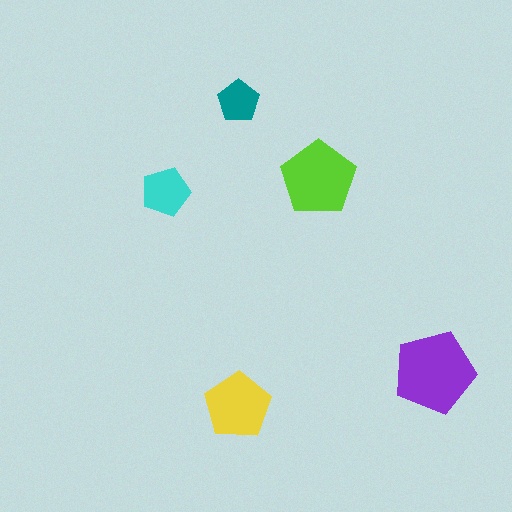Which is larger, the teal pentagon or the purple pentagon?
The purple one.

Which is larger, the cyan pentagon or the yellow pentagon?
The yellow one.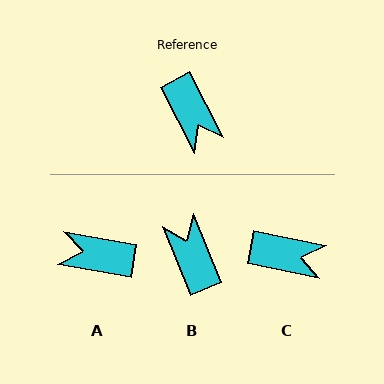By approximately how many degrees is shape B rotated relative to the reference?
Approximately 175 degrees counter-clockwise.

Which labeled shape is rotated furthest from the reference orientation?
B, about 175 degrees away.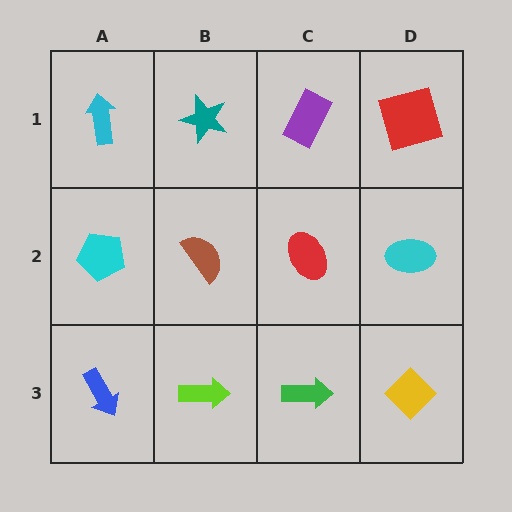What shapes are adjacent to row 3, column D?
A cyan ellipse (row 2, column D), a green arrow (row 3, column C).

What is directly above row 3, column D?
A cyan ellipse.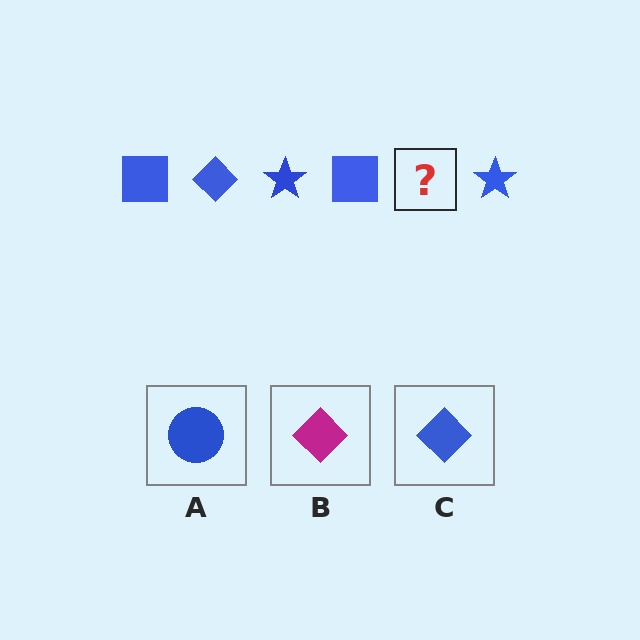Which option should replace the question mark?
Option C.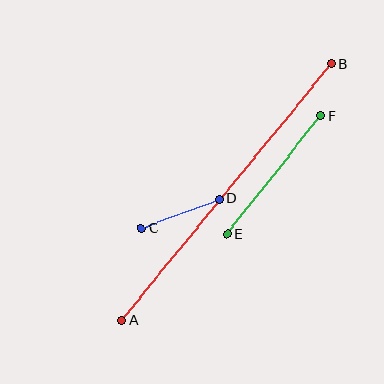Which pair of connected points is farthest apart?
Points A and B are farthest apart.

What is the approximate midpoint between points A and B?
The midpoint is at approximately (226, 192) pixels.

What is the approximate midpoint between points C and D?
The midpoint is at approximately (180, 213) pixels.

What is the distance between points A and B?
The distance is approximately 332 pixels.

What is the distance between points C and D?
The distance is approximately 83 pixels.